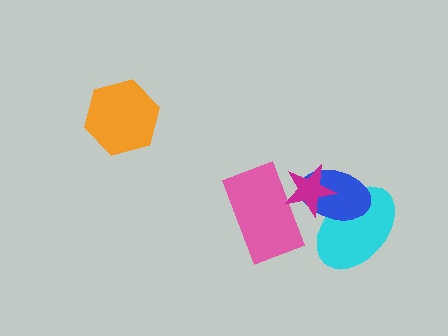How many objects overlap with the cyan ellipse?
2 objects overlap with the cyan ellipse.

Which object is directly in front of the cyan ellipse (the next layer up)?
The blue ellipse is directly in front of the cyan ellipse.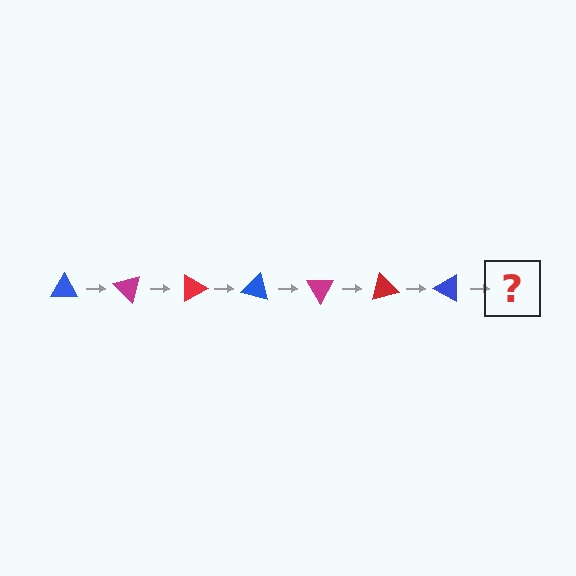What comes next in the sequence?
The next element should be a magenta triangle, rotated 315 degrees from the start.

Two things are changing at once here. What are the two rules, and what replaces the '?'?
The two rules are that it rotates 45 degrees each step and the color cycles through blue, magenta, and red. The '?' should be a magenta triangle, rotated 315 degrees from the start.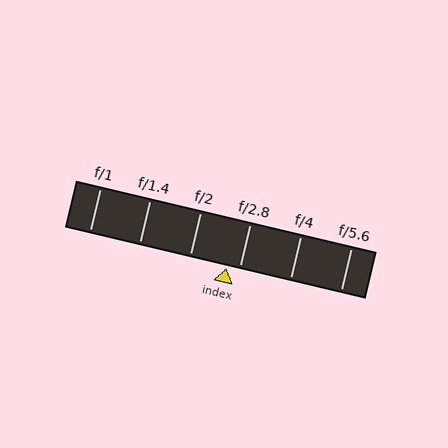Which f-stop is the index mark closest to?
The index mark is closest to f/2.8.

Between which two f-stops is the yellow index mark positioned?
The index mark is between f/2 and f/2.8.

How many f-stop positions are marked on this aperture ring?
There are 6 f-stop positions marked.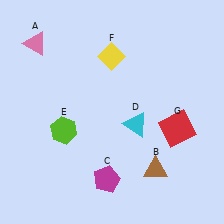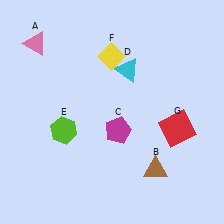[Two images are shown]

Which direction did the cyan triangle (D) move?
The cyan triangle (D) moved up.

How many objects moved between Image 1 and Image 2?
2 objects moved between the two images.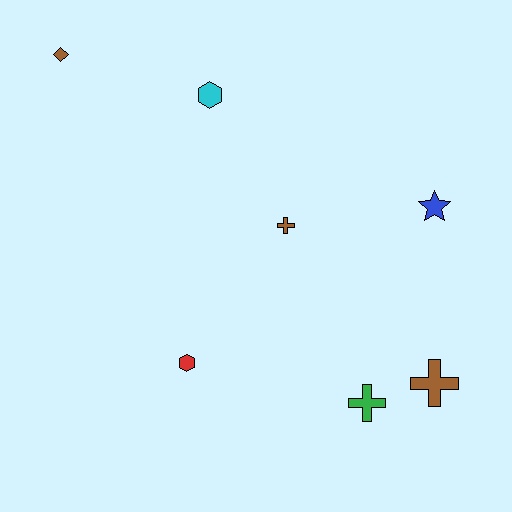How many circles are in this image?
There are no circles.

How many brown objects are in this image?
There are 3 brown objects.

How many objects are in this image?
There are 7 objects.